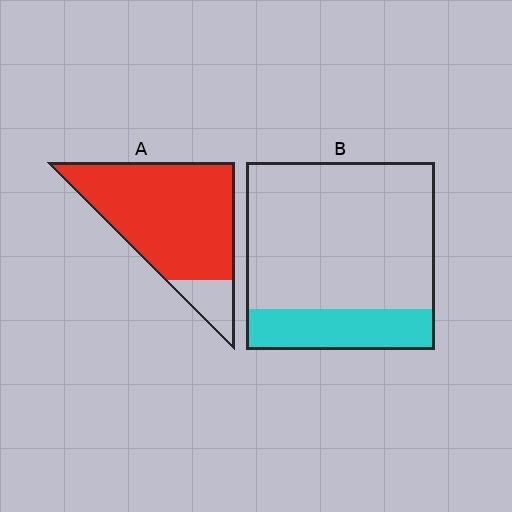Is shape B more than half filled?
No.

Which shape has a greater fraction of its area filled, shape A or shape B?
Shape A.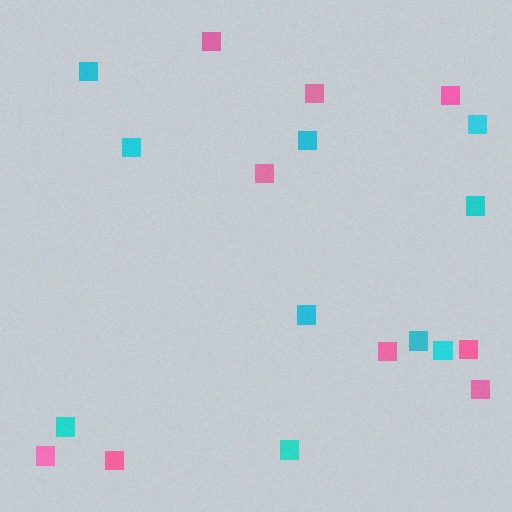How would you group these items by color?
There are 2 groups: one group of pink squares (9) and one group of cyan squares (10).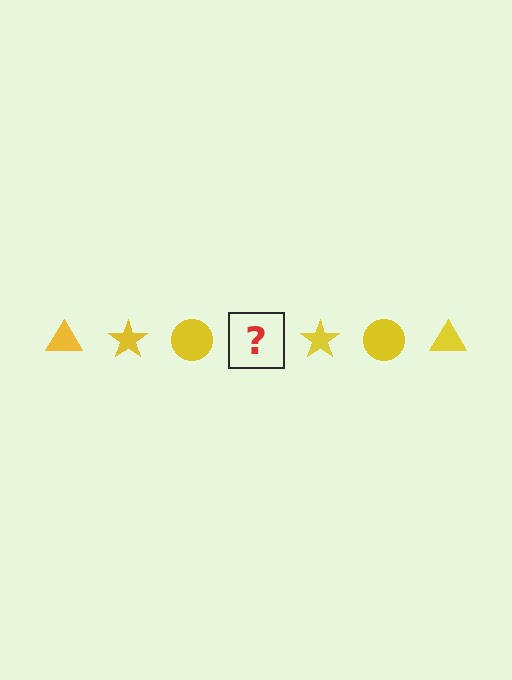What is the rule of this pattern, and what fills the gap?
The rule is that the pattern cycles through triangle, star, circle shapes in yellow. The gap should be filled with a yellow triangle.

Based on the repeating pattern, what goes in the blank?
The blank should be a yellow triangle.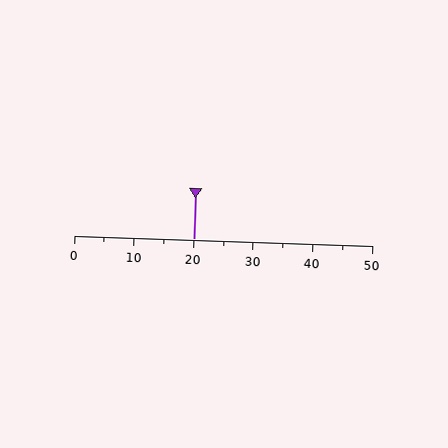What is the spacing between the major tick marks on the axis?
The major ticks are spaced 10 apart.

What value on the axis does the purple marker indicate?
The marker indicates approximately 20.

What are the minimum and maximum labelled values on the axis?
The axis runs from 0 to 50.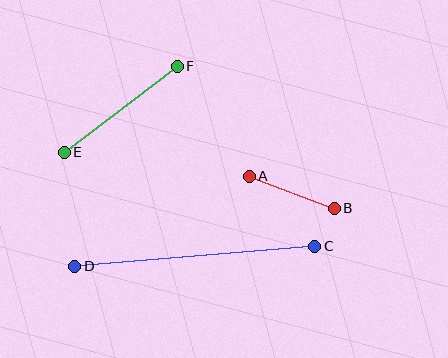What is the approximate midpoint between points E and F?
The midpoint is at approximately (121, 109) pixels.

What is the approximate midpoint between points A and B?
The midpoint is at approximately (292, 192) pixels.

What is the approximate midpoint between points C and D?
The midpoint is at approximately (195, 256) pixels.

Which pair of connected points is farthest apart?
Points C and D are farthest apart.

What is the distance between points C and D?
The distance is approximately 241 pixels.